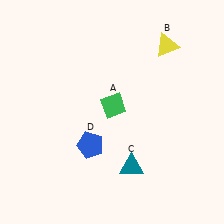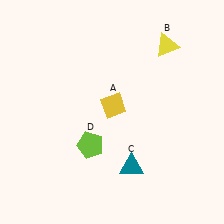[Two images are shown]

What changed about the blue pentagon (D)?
In Image 1, D is blue. In Image 2, it changed to lime.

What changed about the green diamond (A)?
In Image 1, A is green. In Image 2, it changed to yellow.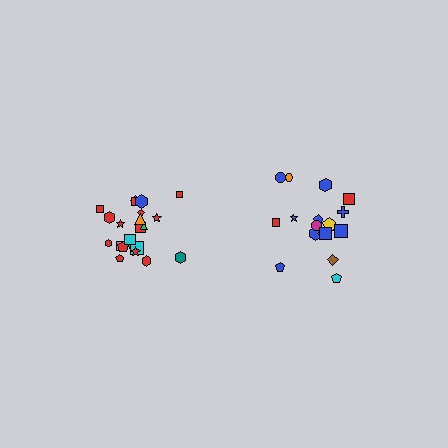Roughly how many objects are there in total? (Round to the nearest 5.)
Roughly 40 objects in total.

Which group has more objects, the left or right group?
The left group.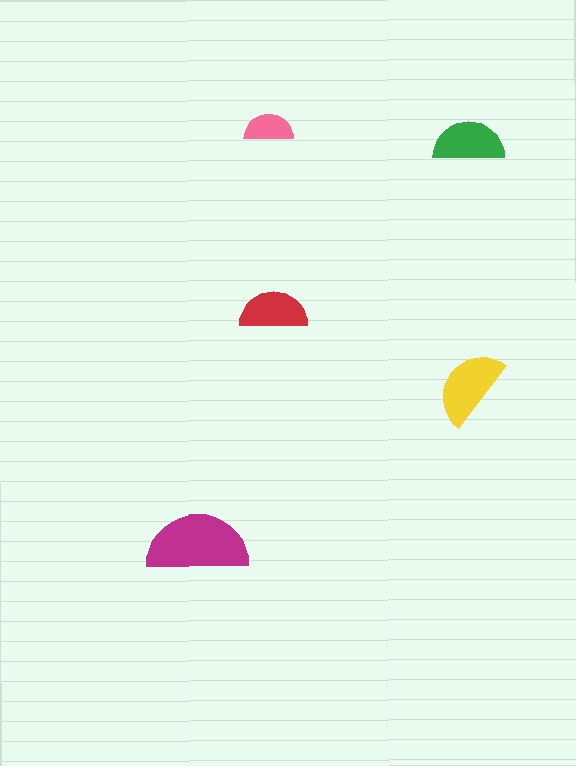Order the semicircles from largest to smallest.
the magenta one, the yellow one, the green one, the red one, the pink one.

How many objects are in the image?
There are 5 objects in the image.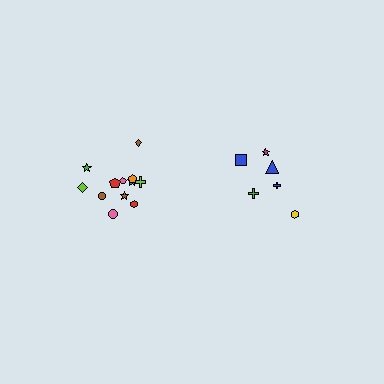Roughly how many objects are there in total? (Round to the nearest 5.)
Roughly 20 objects in total.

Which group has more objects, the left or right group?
The left group.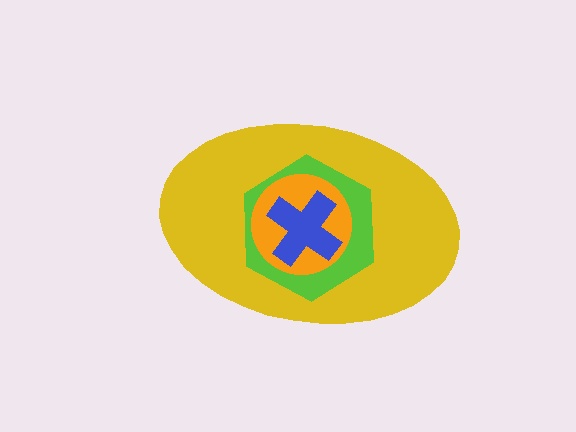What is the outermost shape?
The yellow ellipse.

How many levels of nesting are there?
4.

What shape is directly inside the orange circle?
The blue cross.